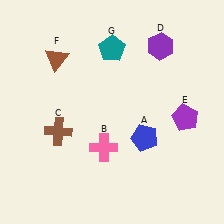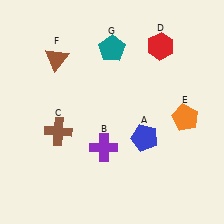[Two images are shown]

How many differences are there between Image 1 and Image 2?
There are 3 differences between the two images.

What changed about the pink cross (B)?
In Image 1, B is pink. In Image 2, it changed to purple.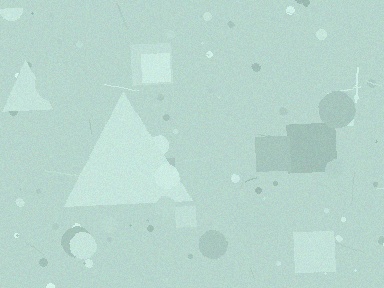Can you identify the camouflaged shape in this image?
The camouflaged shape is a triangle.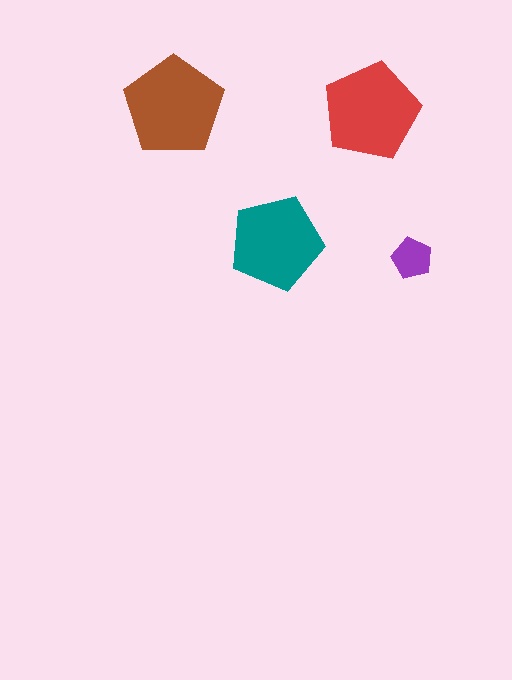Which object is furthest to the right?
The purple pentagon is rightmost.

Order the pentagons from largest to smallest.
the brown one, the red one, the teal one, the purple one.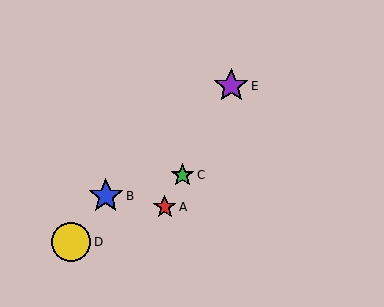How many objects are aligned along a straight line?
3 objects (A, C, E) are aligned along a straight line.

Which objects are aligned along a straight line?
Objects A, C, E are aligned along a straight line.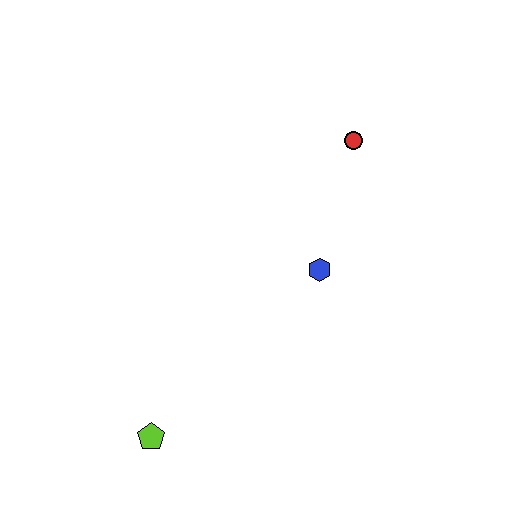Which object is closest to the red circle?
The blue hexagon is closest to the red circle.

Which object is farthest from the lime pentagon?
The red circle is farthest from the lime pentagon.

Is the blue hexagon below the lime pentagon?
No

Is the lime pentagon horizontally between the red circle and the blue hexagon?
No